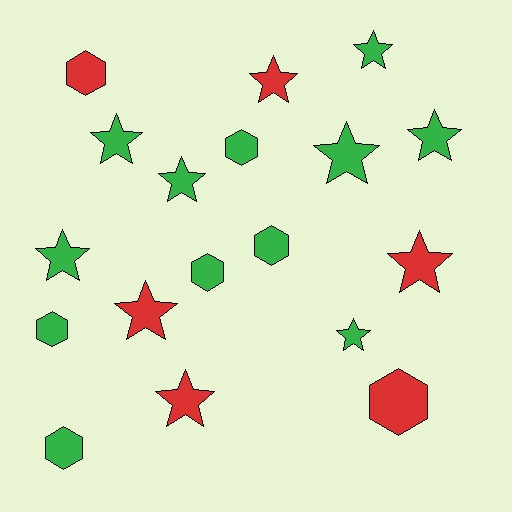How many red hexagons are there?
There are 2 red hexagons.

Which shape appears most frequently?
Star, with 11 objects.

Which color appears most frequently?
Green, with 12 objects.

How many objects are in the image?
There are 18 objects.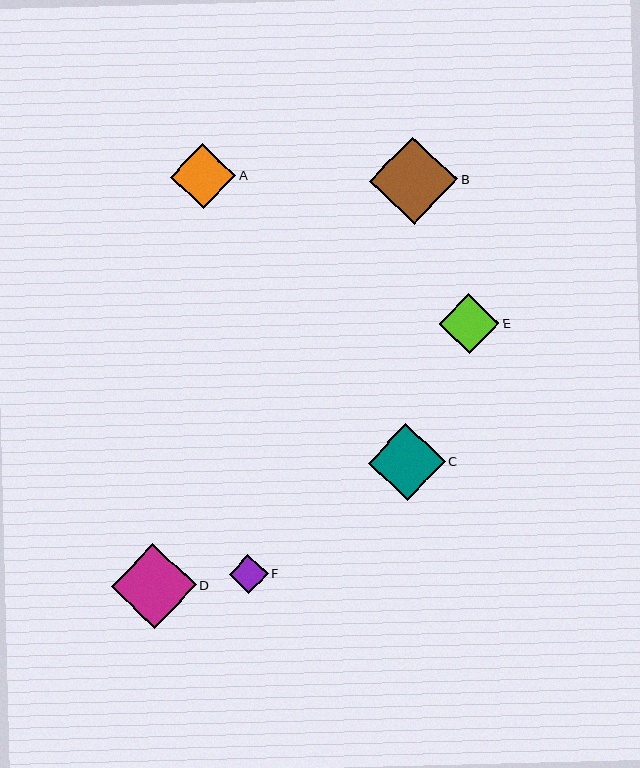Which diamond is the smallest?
Diamond F is the smallest with a size of approximately 39 pixels.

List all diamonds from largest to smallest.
From largest to smallest: B, D, C, A, E, F.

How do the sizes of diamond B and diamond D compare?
Diamond B and diamond D are approximately the same size.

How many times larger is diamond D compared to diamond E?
Diamond D is approximately 1.4 times the size of diamond E.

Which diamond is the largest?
Diamond B is the largest with a size of approximately 88 pixels.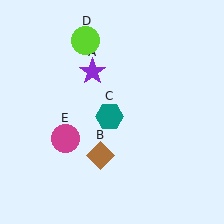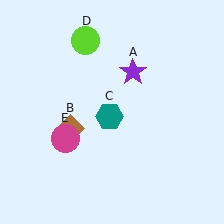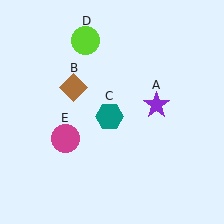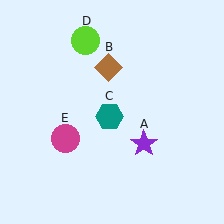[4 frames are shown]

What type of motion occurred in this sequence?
The purple star (object A), brown diamond (object B) rotated clockwise around the center of the scene.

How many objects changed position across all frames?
2 objects changed position: purple star (object A), brown diamond (object B).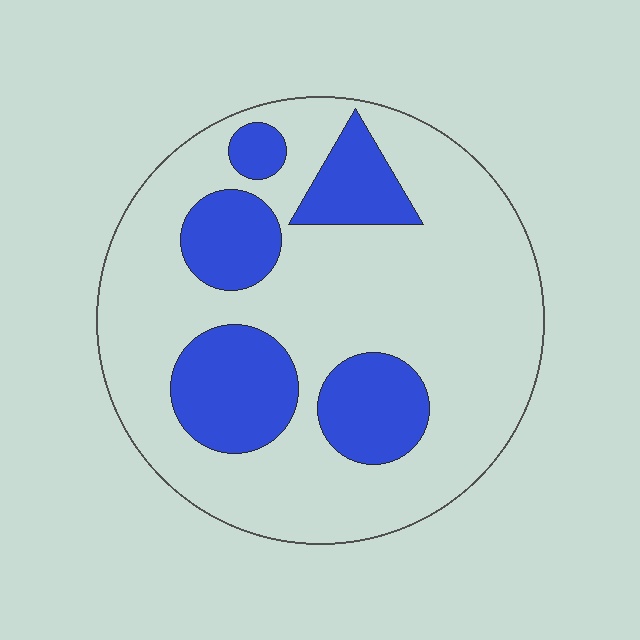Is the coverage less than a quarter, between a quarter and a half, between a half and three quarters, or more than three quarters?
Between a quarter and a half.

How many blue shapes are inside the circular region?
5.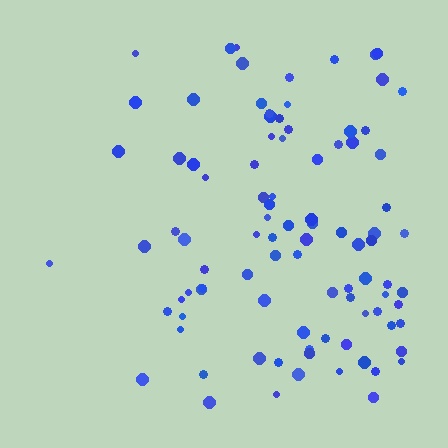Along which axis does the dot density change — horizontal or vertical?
Horizontal.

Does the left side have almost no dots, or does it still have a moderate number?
Still a moderate number, just noticeably fewer than the right.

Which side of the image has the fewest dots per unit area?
The left.